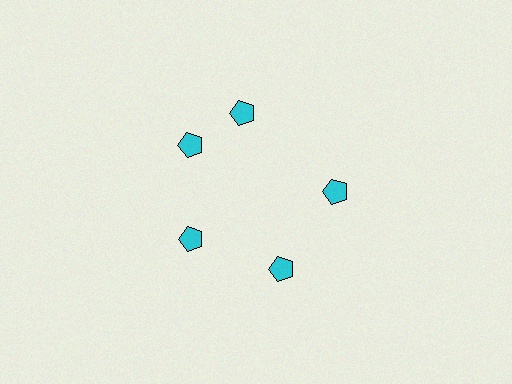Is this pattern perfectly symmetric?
No. The 5 cyan pentagons are arranged in a ring, but one element near the 1 o'clock position is rotated out of alignment along the ring, breaking the 5-fold rotational symmetry.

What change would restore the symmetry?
The symmetry would be restored by rotating it back into even spacing with its neighbors so that all 5 pentagons sit at equal angles and equal distance from the center.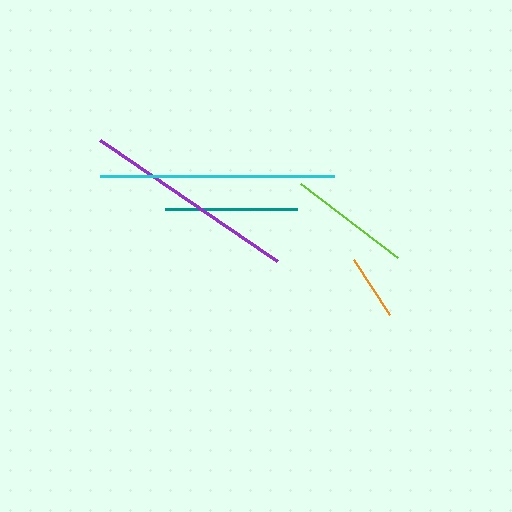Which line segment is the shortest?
The orange line is the shortest at approximately 66 pixels.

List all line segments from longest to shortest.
From longest to shortest: cyan, purple, teal, lime, orange.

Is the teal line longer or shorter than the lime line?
The teal line is longer than the lime line.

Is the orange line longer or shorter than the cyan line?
The cyan line is longer than the orange line.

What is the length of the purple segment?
The purple segment is approximately 215 pixels long.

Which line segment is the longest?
The cyan line is the longest at approximately 234 pixels.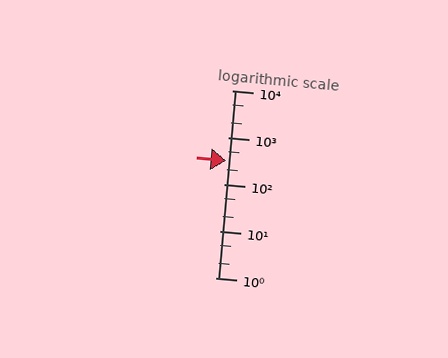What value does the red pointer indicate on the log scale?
The pointer indicates approximately 320.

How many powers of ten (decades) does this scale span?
The scale spans 4 decades, from 1 to 10000.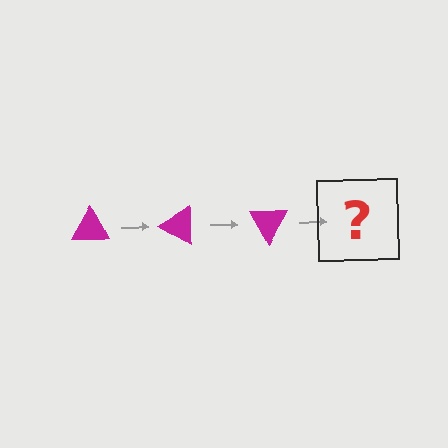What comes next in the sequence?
The next element should be a magenta triangle rotated 90 degrees.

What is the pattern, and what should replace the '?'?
The pattern is that the triangle rotates 30 degrees each step. The '?' should be a magenta triangle rotated 90 degrees.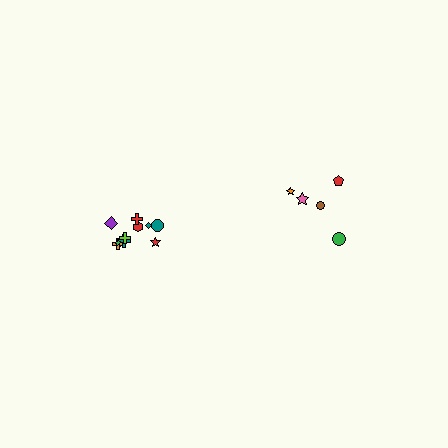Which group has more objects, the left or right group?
The left group.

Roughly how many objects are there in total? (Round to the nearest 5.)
Roughly 15 objects in total.